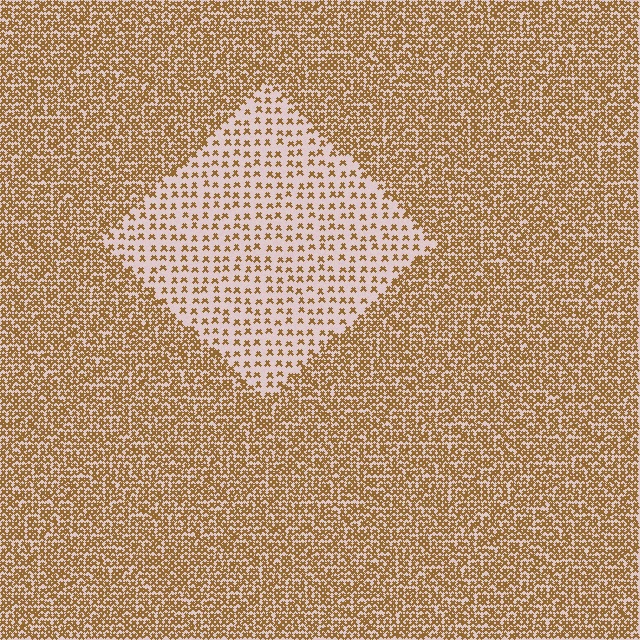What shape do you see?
I see a diamond.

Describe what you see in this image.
The image contains small brown elements arranged at two different densities. A diamond-shaped region is visible where the elements are less densely packed than the surrounding area.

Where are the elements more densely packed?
The elements are more densely packed outside the diamond boundary.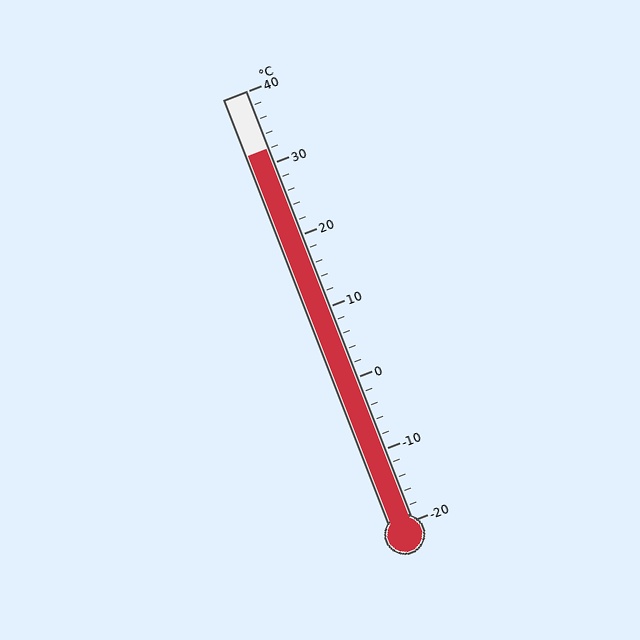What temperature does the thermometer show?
The thermometer shows approximately 32°C.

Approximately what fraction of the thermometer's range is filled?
The thermometer is filled to approximately 85% of its range.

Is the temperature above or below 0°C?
The temperature is above 0°C.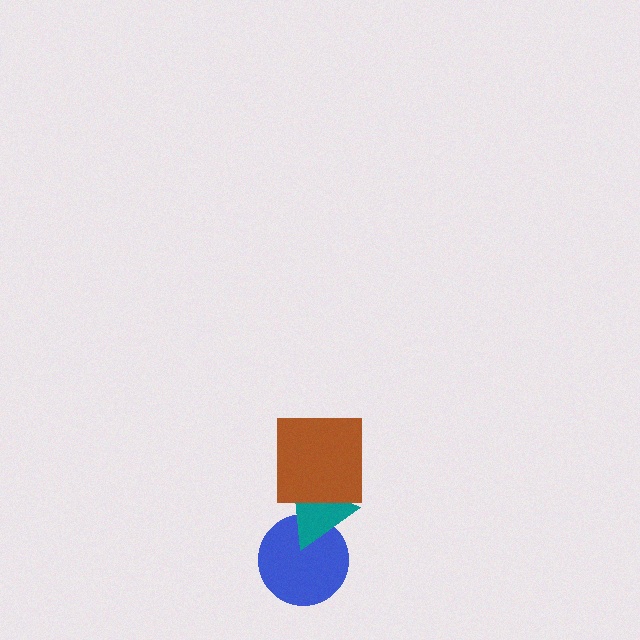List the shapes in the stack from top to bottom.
From top to bottom: the brown square, the teal triangle, the blue circle.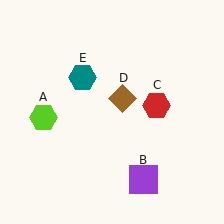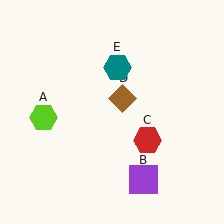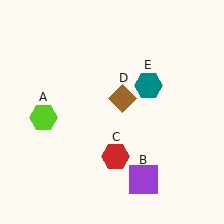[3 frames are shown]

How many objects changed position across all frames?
2 objects changed position: red hexagon (object C), teal hexagon (object E).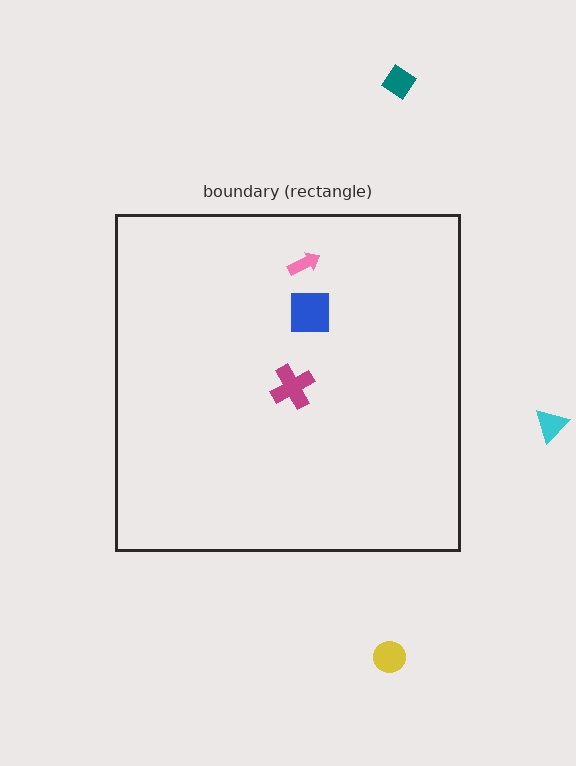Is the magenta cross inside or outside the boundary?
Inside.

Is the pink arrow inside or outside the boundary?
Inside.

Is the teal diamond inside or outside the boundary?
Outside.